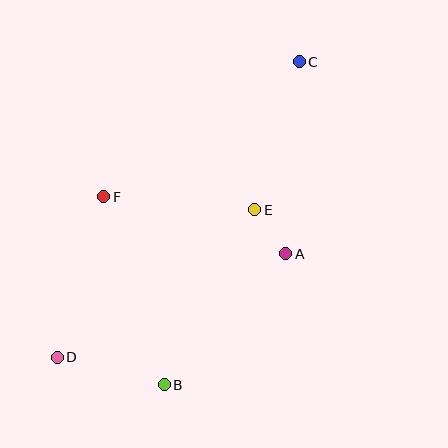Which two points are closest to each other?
Points A and E are closest to each other.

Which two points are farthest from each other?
Points C and D are farthest from each other.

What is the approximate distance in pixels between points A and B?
The distance between A and B is approximately 179 pixels.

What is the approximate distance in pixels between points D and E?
The distance between D and E is approximately 246 pixels.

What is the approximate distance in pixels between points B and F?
The distance between B and F is approximately 197 pixels.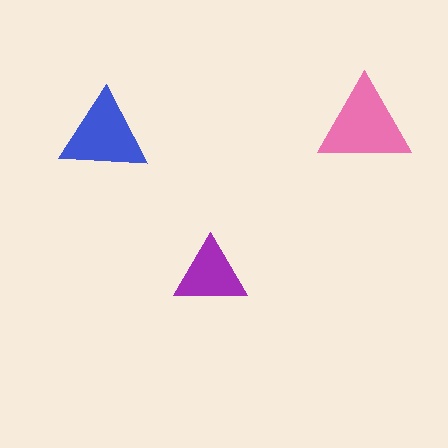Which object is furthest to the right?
The pink triangle is rightmost.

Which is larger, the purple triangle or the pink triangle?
The pink one.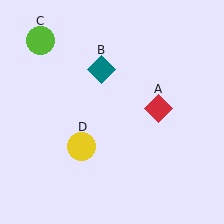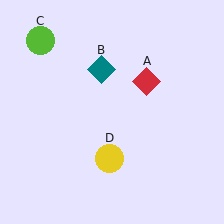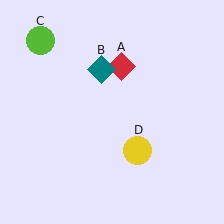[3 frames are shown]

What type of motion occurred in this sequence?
The red diamond (object A), yellow circle (object D) rotated counterclockwise around the center of the scene.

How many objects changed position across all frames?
2 objects changed position: red diamond (object A), yellow circle (object D).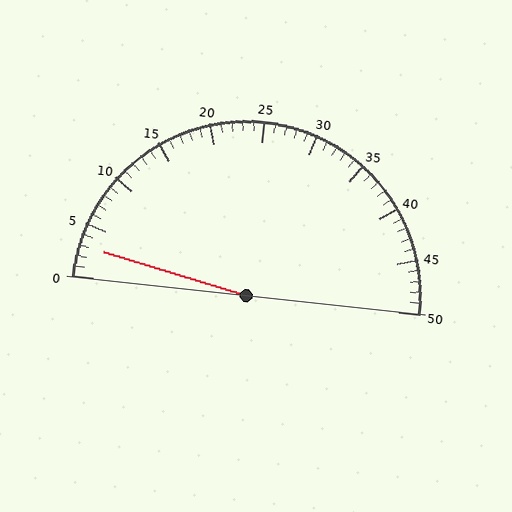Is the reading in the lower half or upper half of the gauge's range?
The reading is in the lower half of the range (0 to 50).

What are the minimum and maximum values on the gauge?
The gauge ranges from 0 to 50.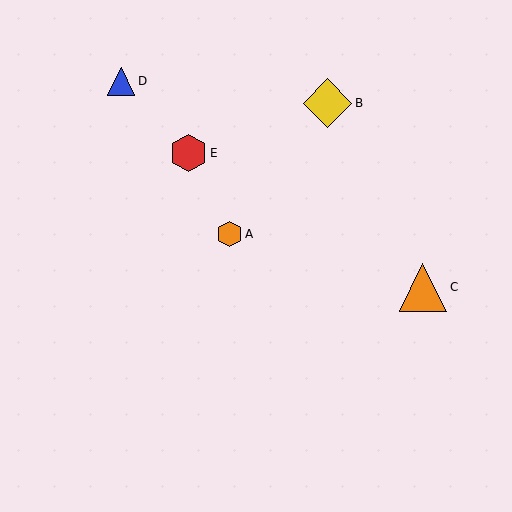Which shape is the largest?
The yellow diamond (labeled B) is the largest.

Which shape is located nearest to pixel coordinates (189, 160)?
The red hexagon (labeled E) at (189, 153) is nearest to that location.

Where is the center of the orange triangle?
The center of the orange triangle is at (423, 287).